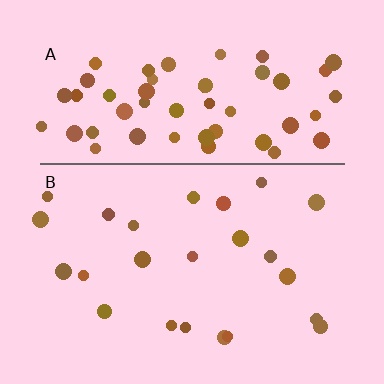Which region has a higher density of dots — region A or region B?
A (the top).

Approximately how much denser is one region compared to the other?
Approximately 2.5× — region A over region B.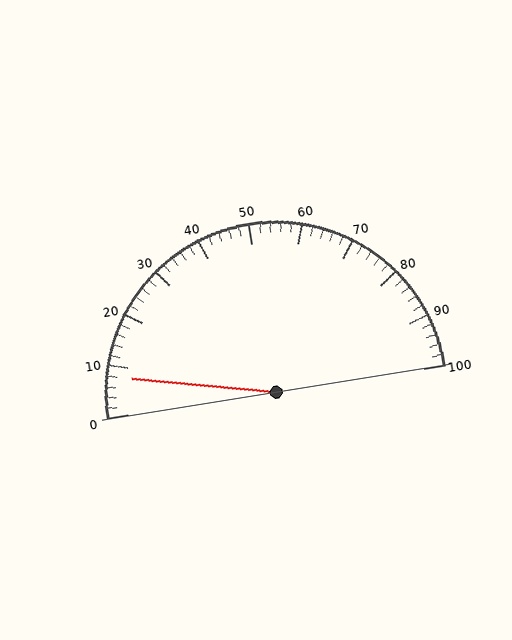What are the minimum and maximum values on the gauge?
The gauge ranges from 0 to 100.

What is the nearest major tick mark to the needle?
The nearest major tick mark is 10.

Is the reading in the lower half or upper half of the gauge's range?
The reading is in the lower half of the range (0 to 100).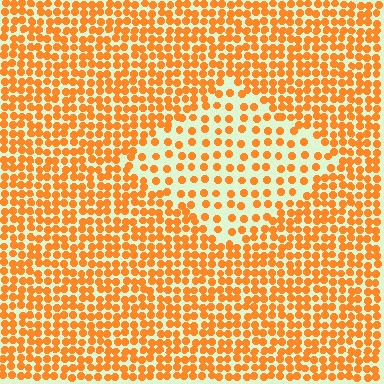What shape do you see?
I see a diamond.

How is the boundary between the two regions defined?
The boundary is defined by a change in element density (approximately 2.1x ratio). All elements are the same color, size, and shape.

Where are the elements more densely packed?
The elements are more densely packed outside the diamond boundary.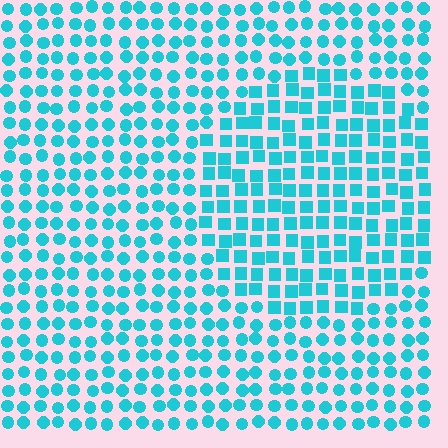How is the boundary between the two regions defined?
The boundary is defined by a change in element shape: squares inside vs. circles outside. All elements share the same color and spacing.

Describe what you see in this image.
The image is filled with small cyan elements arranged in a uniform grid. A circle-shaped region contains squares, while the surrounding area contains circles. The boundary is defined purely by the change in element shape.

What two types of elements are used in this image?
The image uses squares inside the circle region and circles outside it.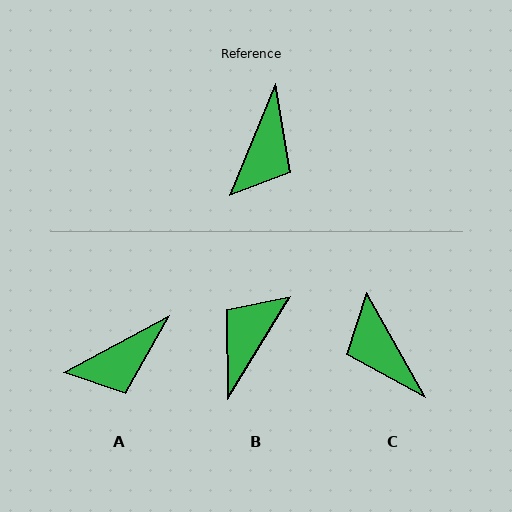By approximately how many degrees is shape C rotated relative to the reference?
Approximately 128 degrees clockwise.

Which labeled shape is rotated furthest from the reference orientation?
B, about 171 degrees away.